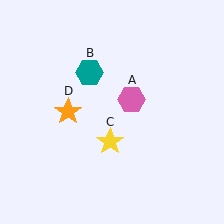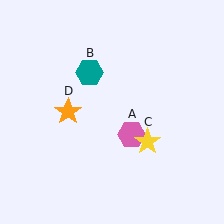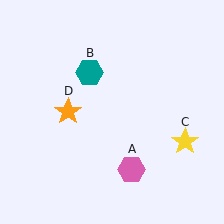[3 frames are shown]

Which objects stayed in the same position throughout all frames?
Teal hexagon (object B) and orange star (object D) remained stationary.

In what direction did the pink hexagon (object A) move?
The pink hexagon (object A) moved down.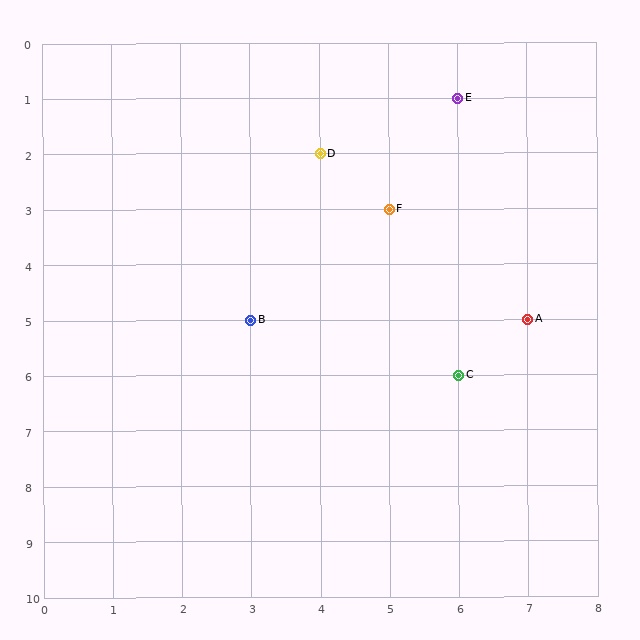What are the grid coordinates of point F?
Point F is at grid coordinates (5, 3).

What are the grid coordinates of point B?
Point B is at grid coordinates (3, 5).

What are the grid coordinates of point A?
Point A is at grid coordinates (7, 5).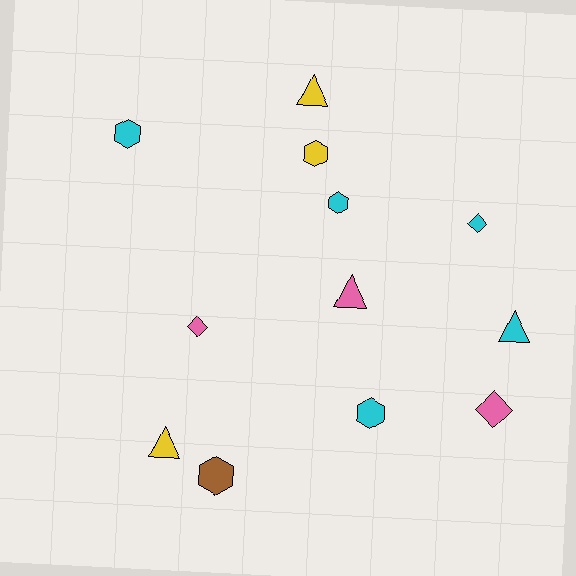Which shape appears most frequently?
Hexagon, with 5 objects.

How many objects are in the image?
There are 12 objects.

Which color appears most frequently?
Cyan, with 5 objects.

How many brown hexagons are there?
There is 1 brown hexagon.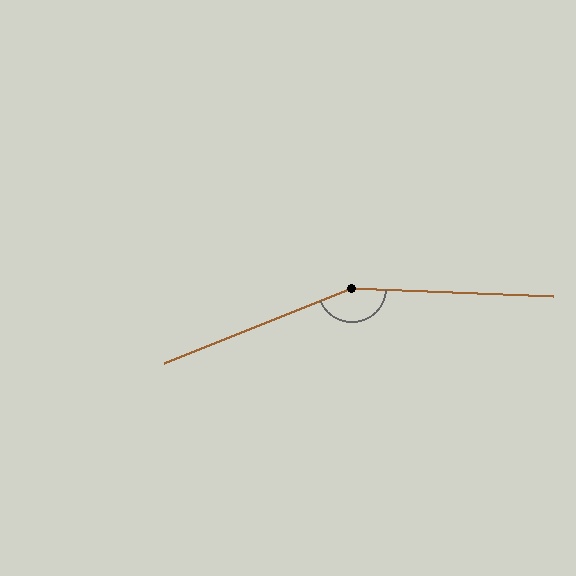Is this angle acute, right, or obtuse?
It is obtuse.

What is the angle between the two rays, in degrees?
Approximately 156 degrees.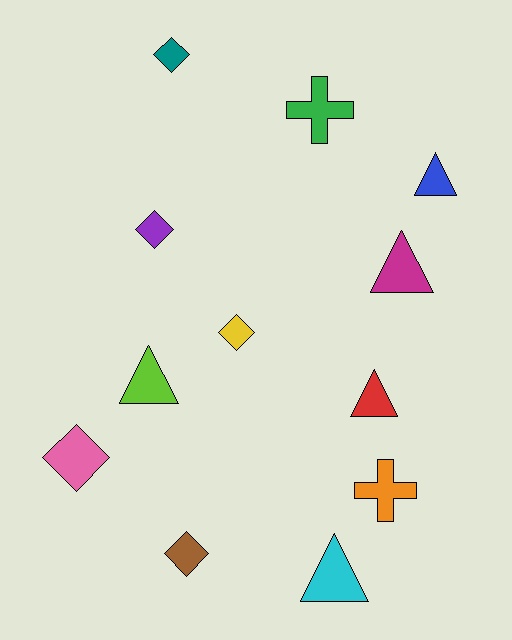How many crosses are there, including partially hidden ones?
There are 2 crosses.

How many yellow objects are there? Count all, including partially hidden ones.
There is 1 yellow object.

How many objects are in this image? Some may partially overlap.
There are 12 objects.